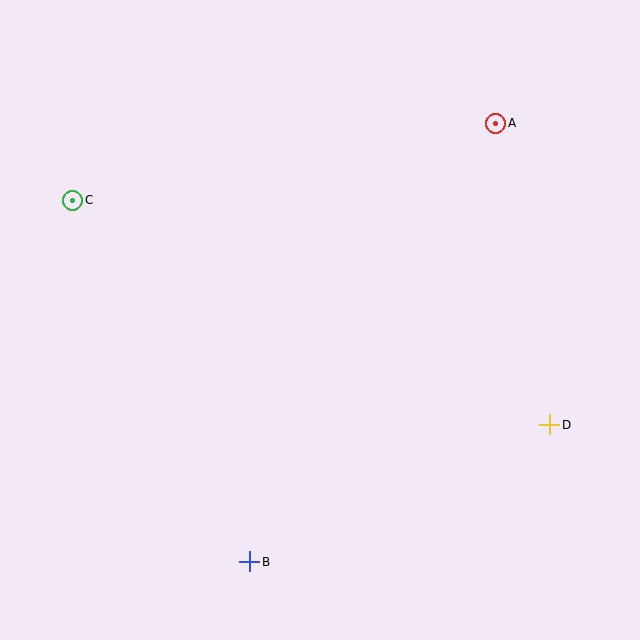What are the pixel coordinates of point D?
Point D is at (550, 425).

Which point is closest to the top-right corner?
Point A is closest to the top-right corner.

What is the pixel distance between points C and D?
The distance between C and D is 527 pixels.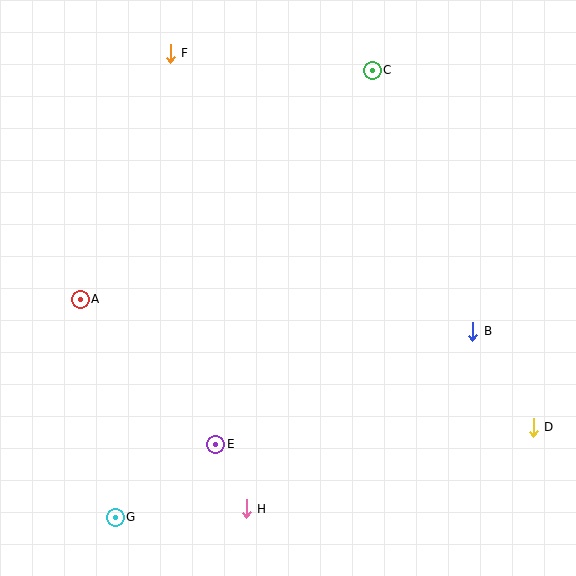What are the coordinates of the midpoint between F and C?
The midpoint between F and C is at (271, 62).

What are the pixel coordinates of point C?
Point C is at (372, 70).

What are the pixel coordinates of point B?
Point B is at (473, 331).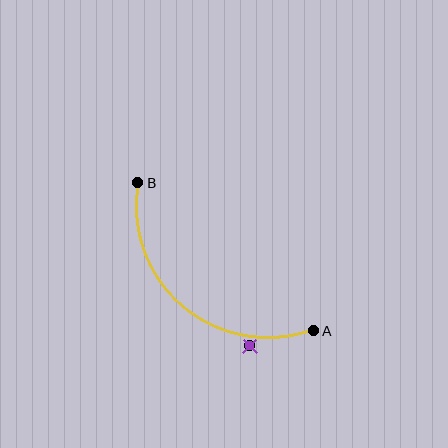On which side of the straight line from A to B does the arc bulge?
The arc bulges below and to the left of the straight line connecting A and B.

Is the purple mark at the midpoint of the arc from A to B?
No — the purple mark does not lie on the arc at all. It sits slightly outside the curve.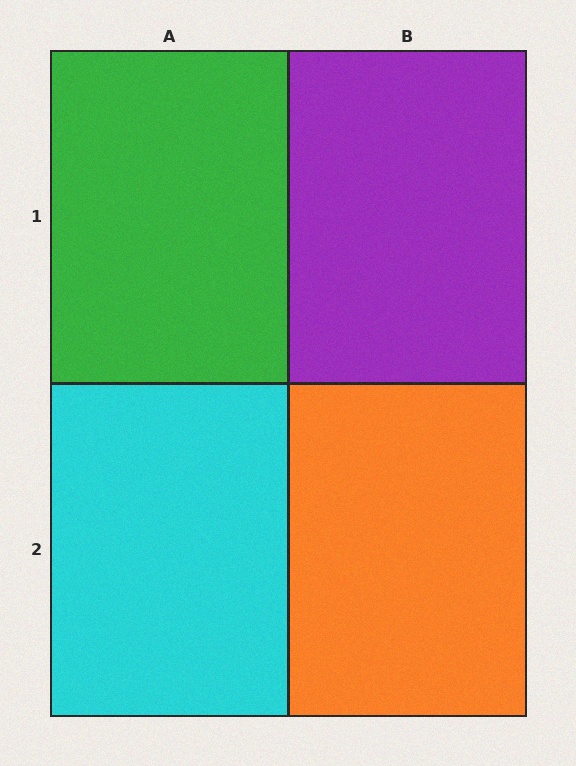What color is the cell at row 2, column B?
Orange.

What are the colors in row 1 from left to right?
Green, purple.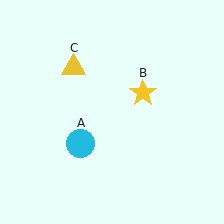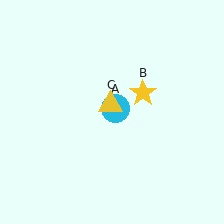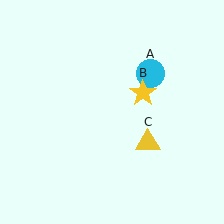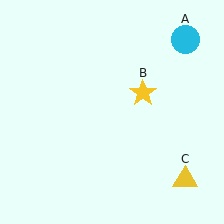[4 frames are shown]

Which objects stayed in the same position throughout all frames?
Yellow star (object B) remained stationary.